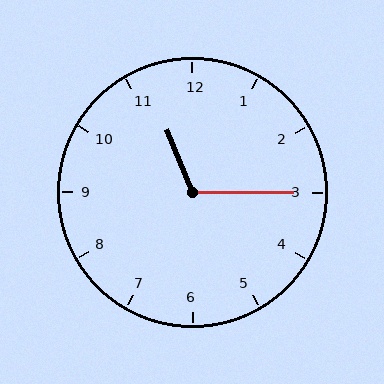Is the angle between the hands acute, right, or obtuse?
It is obtuse.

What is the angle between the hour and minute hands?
Approximately 112 degrees.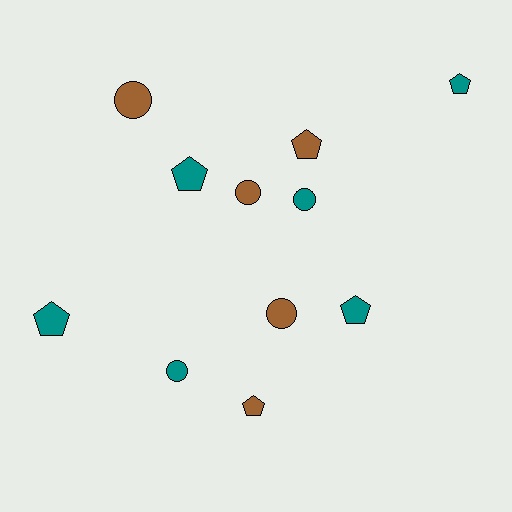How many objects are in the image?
There are 11 objects.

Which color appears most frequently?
Teal, with 6 objects.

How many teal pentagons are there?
There are 4 teal pentagons.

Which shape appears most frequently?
Pentagon, with 6 objects.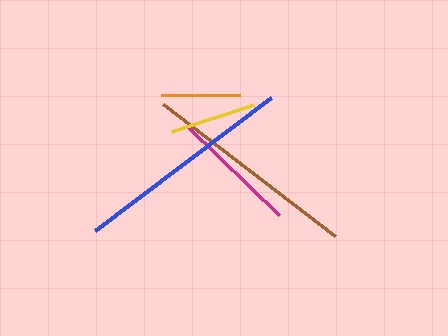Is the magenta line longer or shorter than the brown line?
The brown line is longer than the magenta line.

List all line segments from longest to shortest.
From longest to shortest: blue, brown, magenta, yellow, orange.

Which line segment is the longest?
The blue line is the longest at approximately 221 pixels.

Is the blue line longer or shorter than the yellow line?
The blue line is longer than the yellow line.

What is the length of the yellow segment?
The yellow segment is approximately 86 pixels long.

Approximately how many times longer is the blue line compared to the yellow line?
The blue line is approximately 2.6 times the length of the yellow line.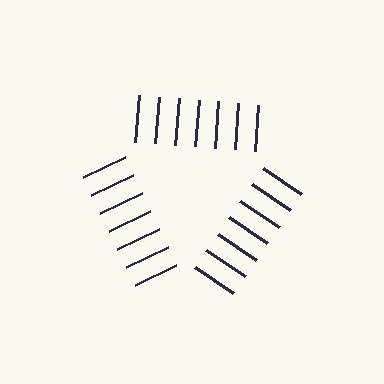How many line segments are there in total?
21 — 7 along each of the 3 edges.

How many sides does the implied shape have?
3 sides — the line-ends trace a triangle.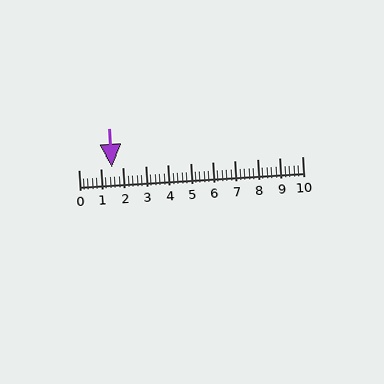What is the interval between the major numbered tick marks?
The major tick marks are spaced 1 units apart.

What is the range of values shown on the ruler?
The ruler shows values from 0 to 10.